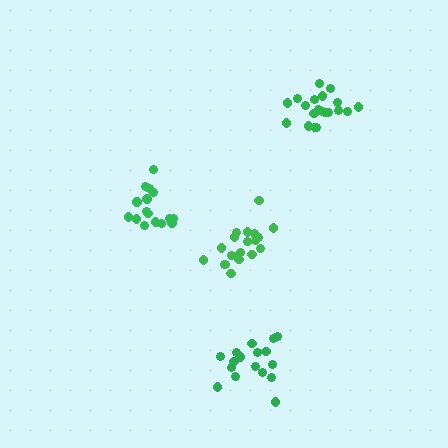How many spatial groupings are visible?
There are 4 spatial groupings.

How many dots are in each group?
Group 1: 16 dots, Group 2: 20 dots, Group 3: 20 dots, Group 4: 17 dots (73 total).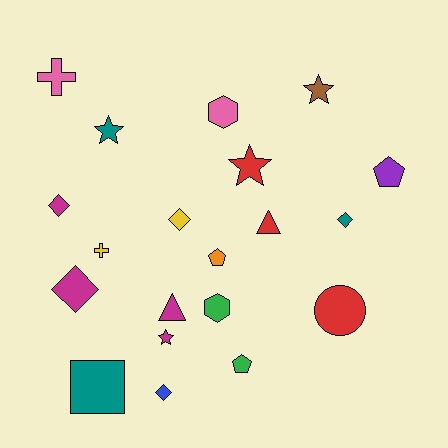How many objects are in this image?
There are 20 objects.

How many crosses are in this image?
There are 2 crosses.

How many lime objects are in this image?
There are no lime objects.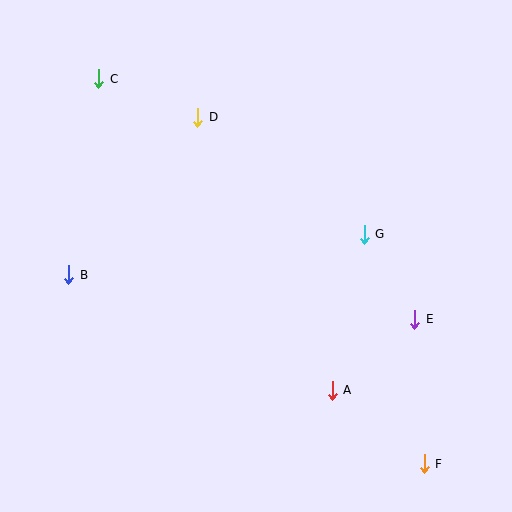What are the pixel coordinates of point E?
Point E is at (415, 319).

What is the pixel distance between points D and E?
The distance between D and E is 297 pixels.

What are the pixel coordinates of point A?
Point A is at (332, 390).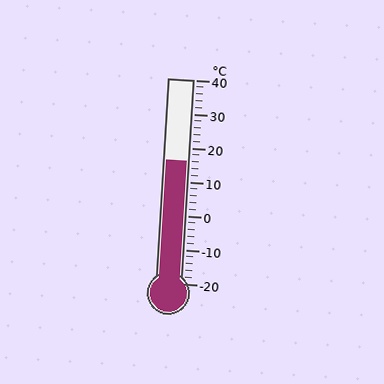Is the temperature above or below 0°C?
The temperature is above 0°C.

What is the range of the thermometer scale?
The thermometer scale ranges from -20°C to 40°C.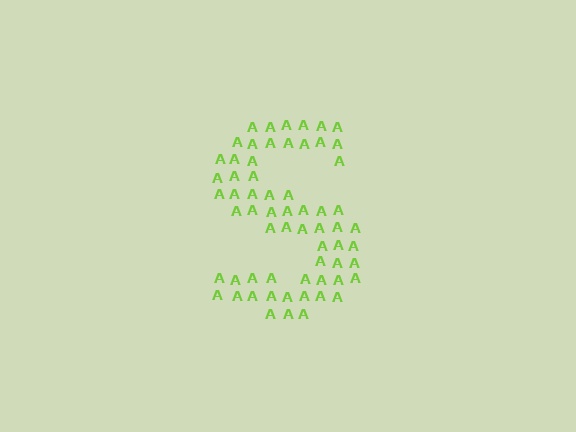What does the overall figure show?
The overall figure shows the letter S.